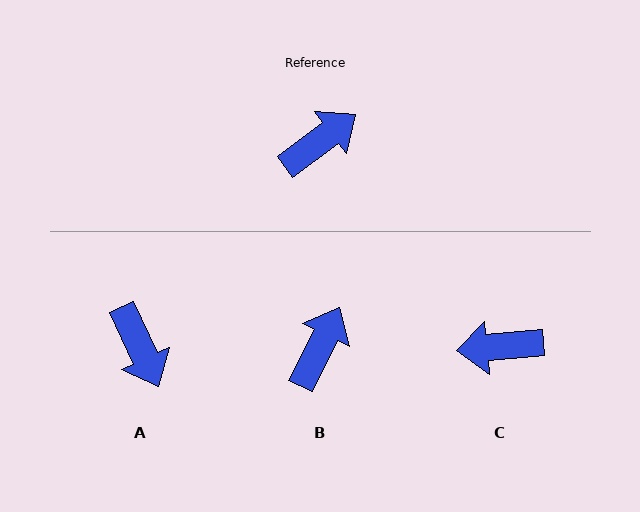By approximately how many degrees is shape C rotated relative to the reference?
Approximately 149 degrees counter-clockwise.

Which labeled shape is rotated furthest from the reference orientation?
C, about 149 degrees away.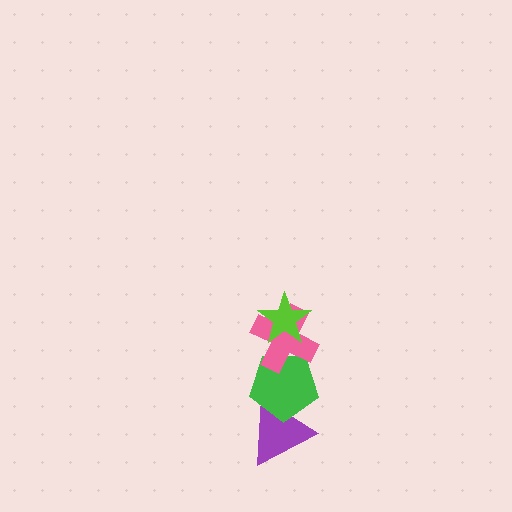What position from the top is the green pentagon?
The green pentagon is 3rd from the top.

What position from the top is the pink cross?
The pink cross is 2nd from the top.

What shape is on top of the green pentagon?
The pink cross is on top of the green pentagon.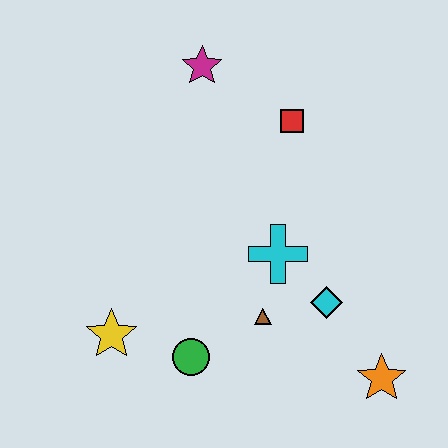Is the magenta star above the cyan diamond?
Yes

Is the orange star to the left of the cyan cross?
No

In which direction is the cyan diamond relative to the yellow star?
The cyan diamond is to the right of the yellow star.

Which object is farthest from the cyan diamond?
The magenta star is farthest from the cyan diamond.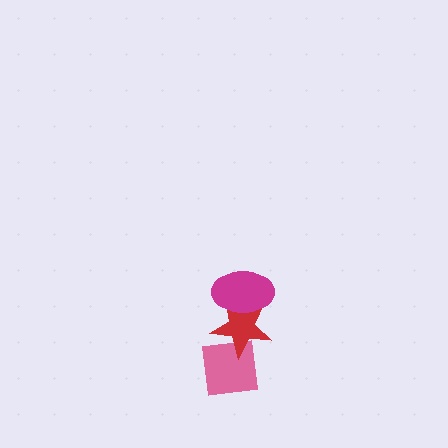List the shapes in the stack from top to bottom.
From top to bottom: the magenta ellipse, the red star, the pink square.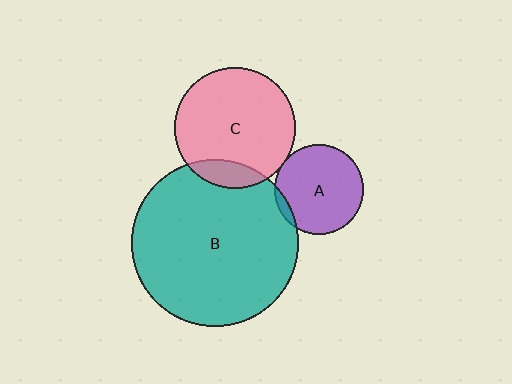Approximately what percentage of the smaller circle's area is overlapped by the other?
Approximately 5%.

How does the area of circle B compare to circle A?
Approximately 3.5 times.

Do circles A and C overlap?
Yes.